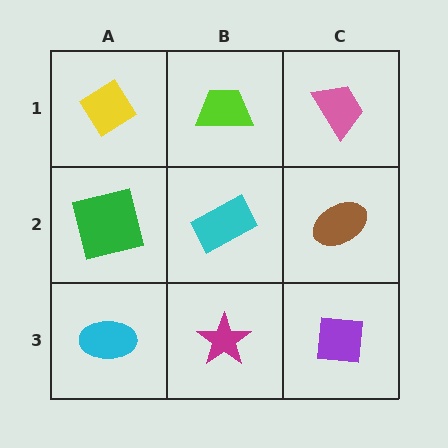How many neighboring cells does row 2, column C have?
3.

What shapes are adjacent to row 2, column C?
A pink trapezoid (row 1, column C), a purple square (row 3, column C), a cyan rectangle (row 2, column B).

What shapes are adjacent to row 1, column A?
A green square (row 2, column A), a lime trapezoid (row 1, column B).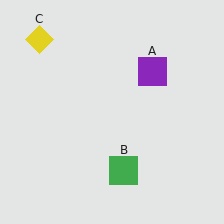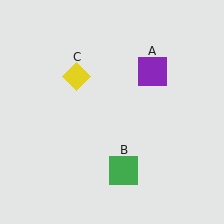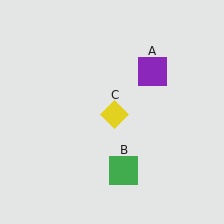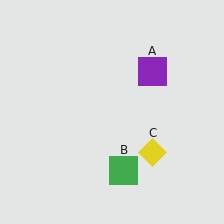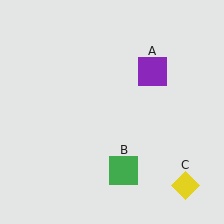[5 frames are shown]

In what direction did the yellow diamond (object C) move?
The yellow diamond (object C) moved down and to the right.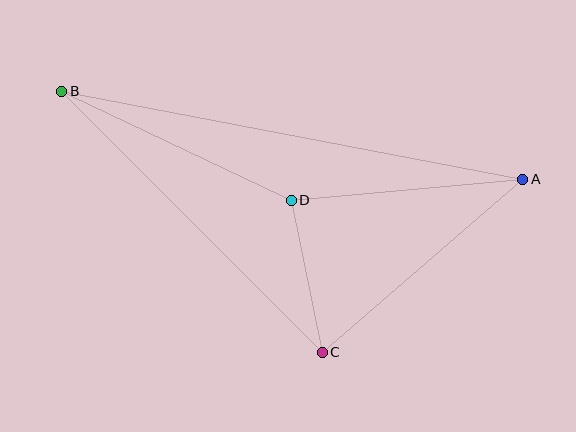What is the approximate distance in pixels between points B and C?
The distance between B and C is approximately 369 pixels.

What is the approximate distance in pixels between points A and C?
The distance between A and C is approximately 265 pixels.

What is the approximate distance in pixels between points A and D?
The distance between A and D is approximately 232 pixels.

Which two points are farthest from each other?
Points A and B are farthest from each other.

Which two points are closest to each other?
Points C and D are closest to each other.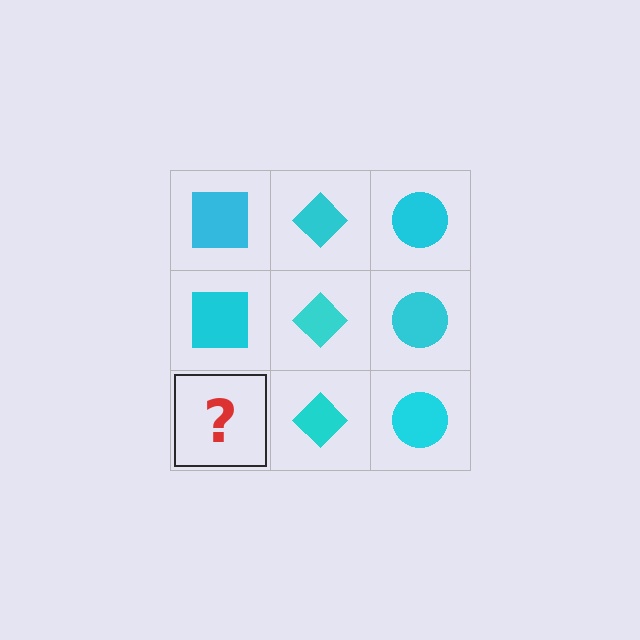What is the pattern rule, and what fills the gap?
The rule is that each column has a consistent shape. The gap should be filled with a cyan square.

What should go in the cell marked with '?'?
The missing cell should contain a cyan square.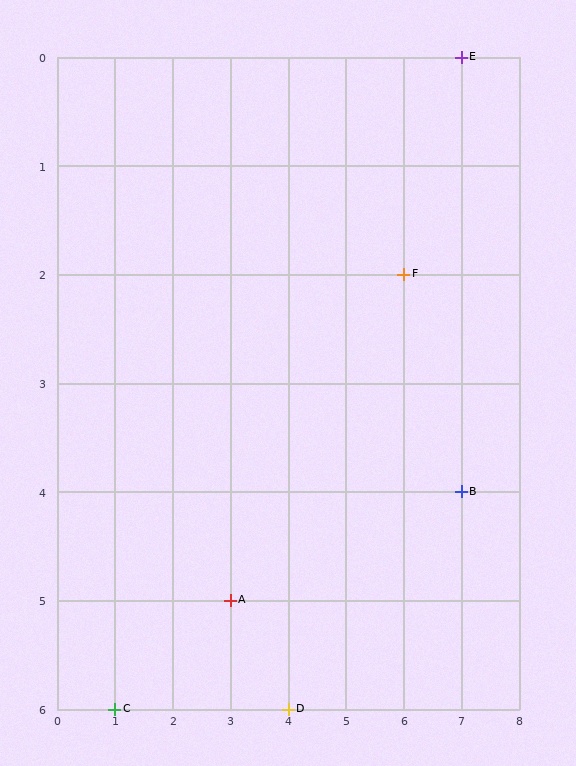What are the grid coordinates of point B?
Point B is at grid coordinates (7, 4).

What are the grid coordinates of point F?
Point F is at grid coordinates (6, 2).